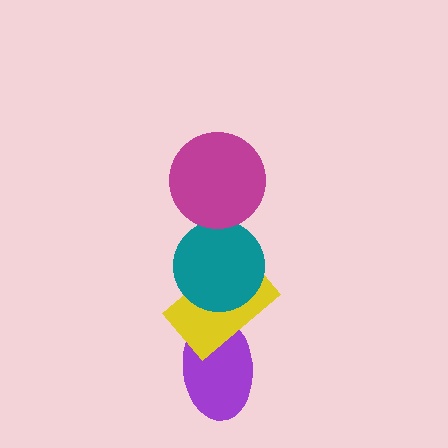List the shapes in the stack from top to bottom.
From top to bottom: the magenta circle, the teal circle, the yellow rectangle, the purple ellipse.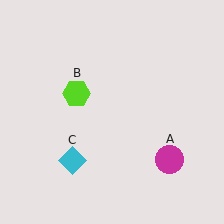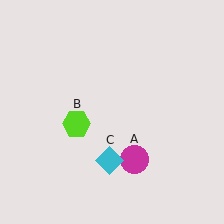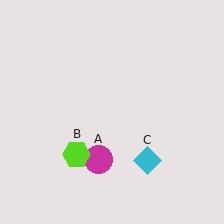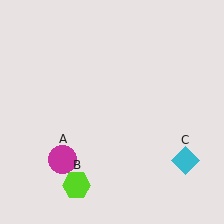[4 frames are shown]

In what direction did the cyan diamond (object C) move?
The cyan diamond (object C) moved right.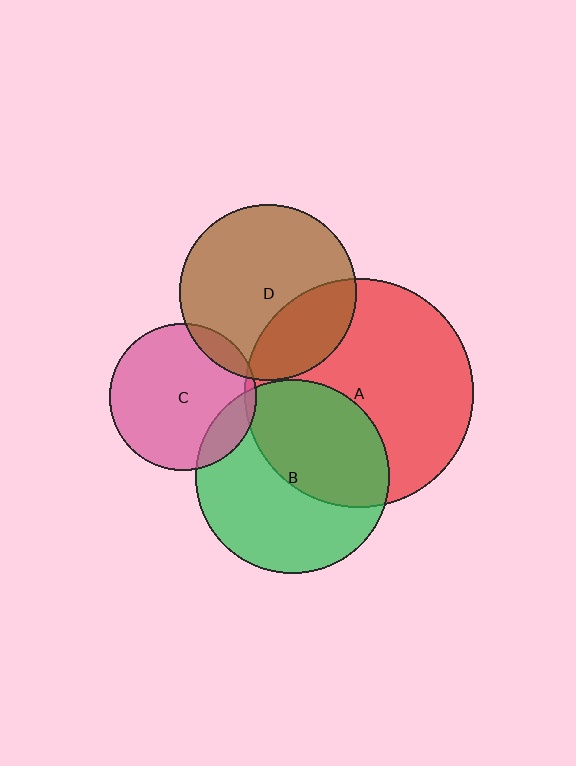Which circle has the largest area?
Circle A (red).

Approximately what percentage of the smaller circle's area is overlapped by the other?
Approximately 10%.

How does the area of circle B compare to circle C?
Approximately 1.7 times.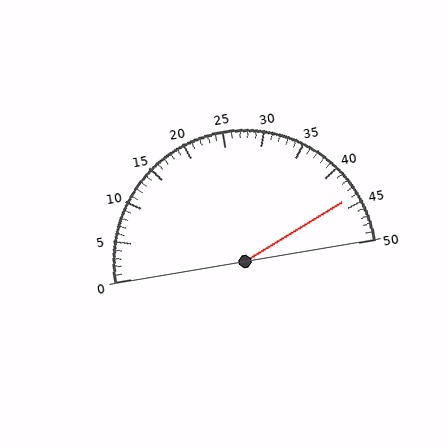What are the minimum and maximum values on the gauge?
The gauge ranges from 0 to 50.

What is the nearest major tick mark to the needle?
The nearest major tick mark is 45.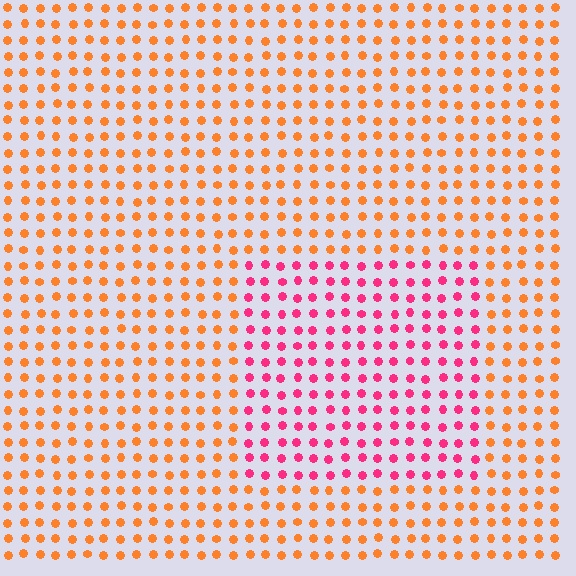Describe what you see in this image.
The image is filled with small orange elements in a uniform arrangement. A rectangle-shaped region is visible where the elements are tinted to a slightly different hue, forming a subtle color boundary.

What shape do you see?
I see a rectangle.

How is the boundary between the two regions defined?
The boundary is defined purely by a slight shift in hue (about 50 degrees). Spacing, size, and orientation are identical on both sides.